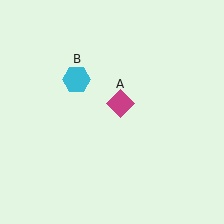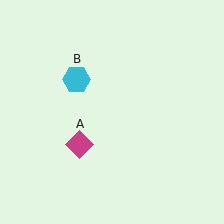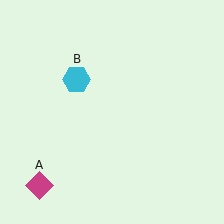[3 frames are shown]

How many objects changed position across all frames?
1 object changed position: magenta diamond (object A).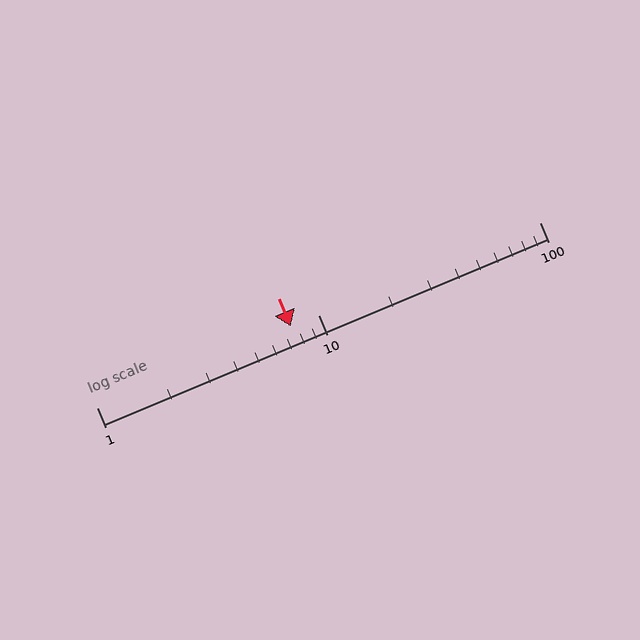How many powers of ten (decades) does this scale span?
The scale spans 2 decades, from 1 to 100.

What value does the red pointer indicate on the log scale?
The pointer indicates approximately 7.5.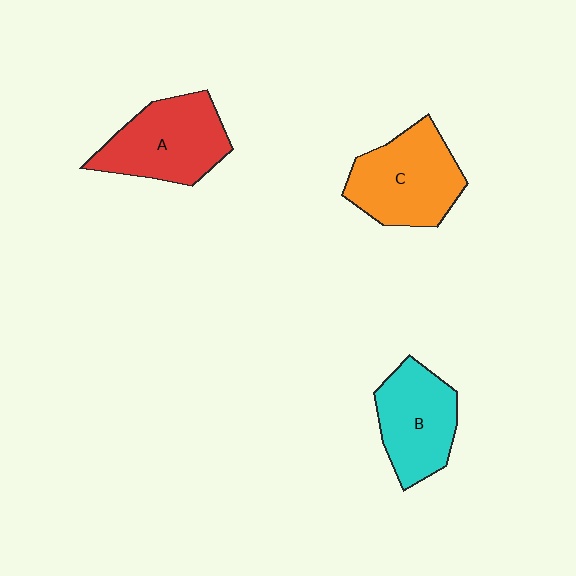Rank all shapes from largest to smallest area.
From largest to smallest: C (orange), A (red), B (cyan).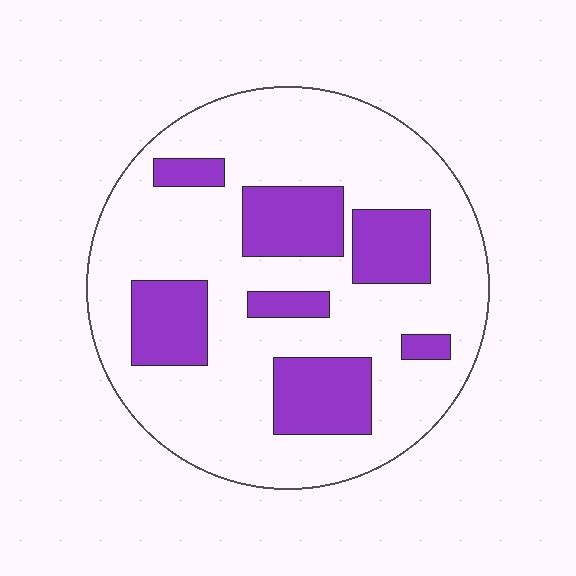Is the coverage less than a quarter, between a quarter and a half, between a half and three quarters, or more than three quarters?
Between a quarter and a half.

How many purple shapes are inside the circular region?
7.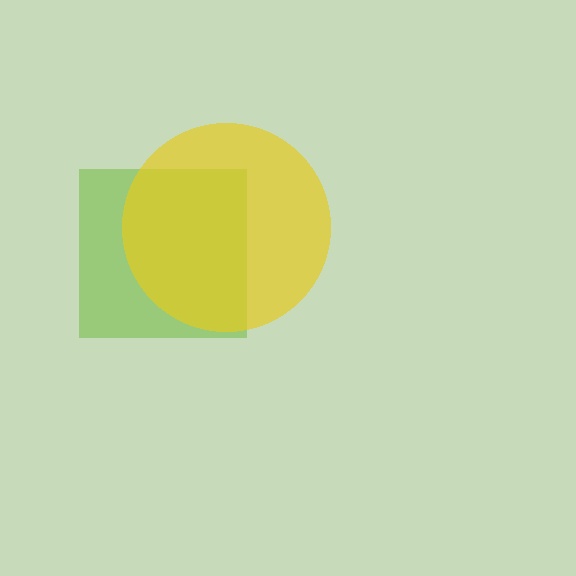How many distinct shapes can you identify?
There are 2 distinct shapes: a lime square, a yellow circle.